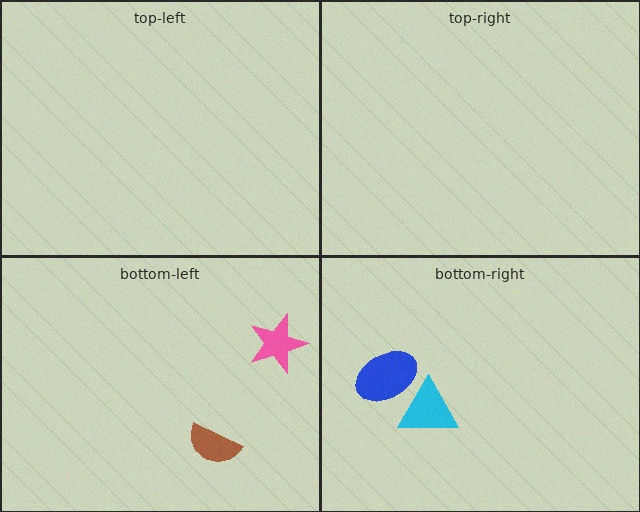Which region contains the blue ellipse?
The bottom-right region.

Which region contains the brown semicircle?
The bottom-left region.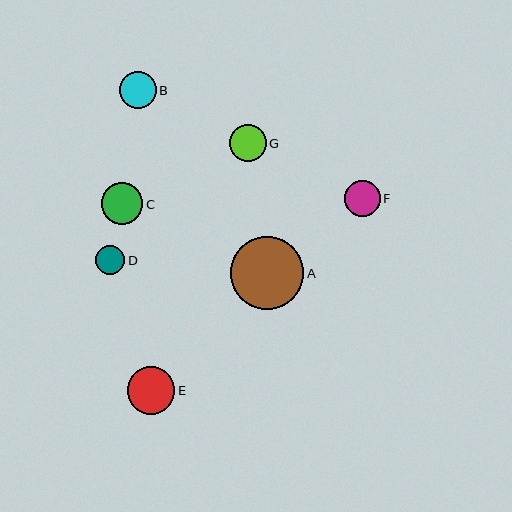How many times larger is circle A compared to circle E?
Circle A is approximately 1.5 times the size of circle E.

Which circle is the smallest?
Circle D is the smallest with a size of approximately 29 pixels.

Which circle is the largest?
Circle A is the largest with a size of approximately 73 pixels.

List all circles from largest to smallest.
From largest to smallest: A, E, C, G, B, F, D.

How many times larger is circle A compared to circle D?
Circle A is approximately 2.5 times the size of circle D.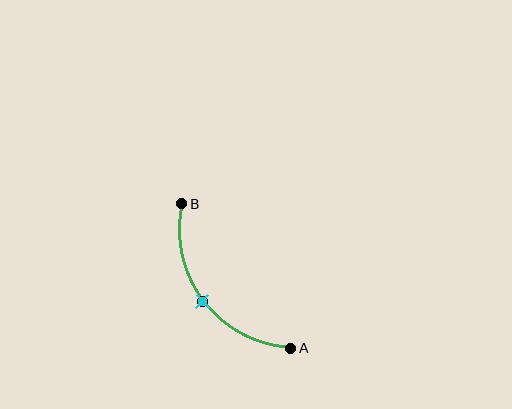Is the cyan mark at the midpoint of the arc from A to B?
Yes. The cyan mark lies on the arc at equal arc-length from both A and B — it is the arc midpoint.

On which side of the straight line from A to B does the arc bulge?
The arc bulges below and to the left of the straight line connecting A and B.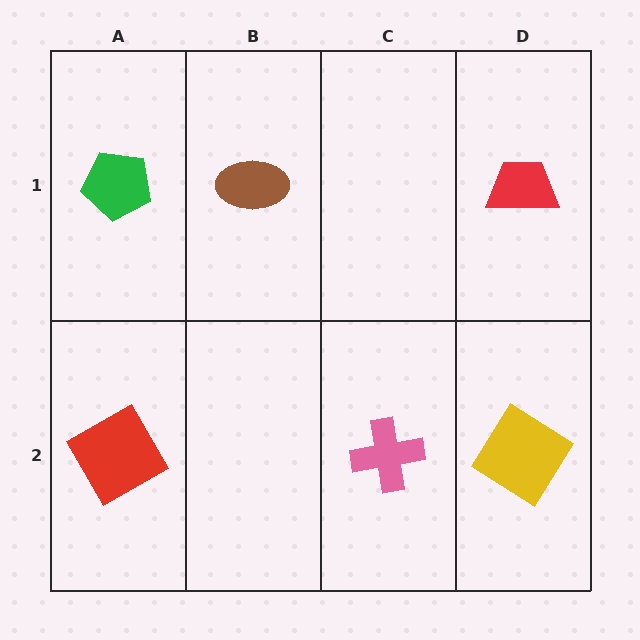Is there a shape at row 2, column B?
No, that cell is empty.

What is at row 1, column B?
A brown ellipse.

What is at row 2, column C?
A pink cross.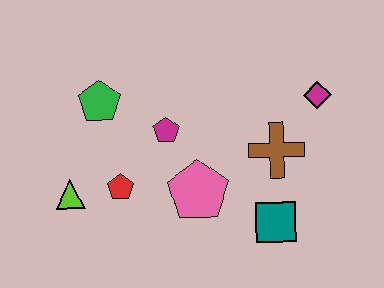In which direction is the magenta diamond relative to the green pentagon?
The magenta diamond is to the right of the green pentagon.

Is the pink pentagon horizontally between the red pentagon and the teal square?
Yes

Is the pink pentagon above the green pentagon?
No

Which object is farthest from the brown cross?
The lime triangle is farthest from the brown cross.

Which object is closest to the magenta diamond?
The brown cross is closest to the magenta diamond.